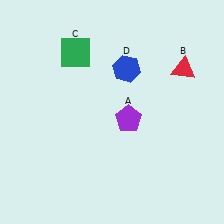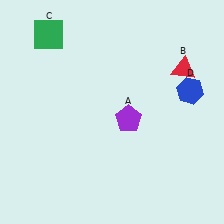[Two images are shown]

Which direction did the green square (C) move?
The green square (C) moved left.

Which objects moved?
The objects that moved are: the green square (C), the blue hexagon (D).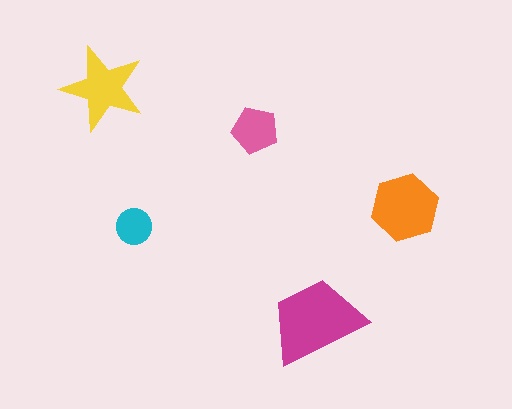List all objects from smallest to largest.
The cyan circle, the pink pentagon, the yellow star, the orange hexagon, the magenta trapezoid.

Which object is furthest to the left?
The yellow star is leftmost.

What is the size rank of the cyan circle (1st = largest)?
5th.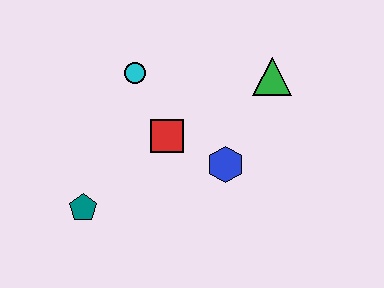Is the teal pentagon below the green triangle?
Yes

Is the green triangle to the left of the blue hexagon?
No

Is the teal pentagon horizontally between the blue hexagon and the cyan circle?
No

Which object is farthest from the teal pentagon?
The green triangle is farthest from the teal pentagon.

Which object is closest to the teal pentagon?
The red square is closest to the teal pentagon.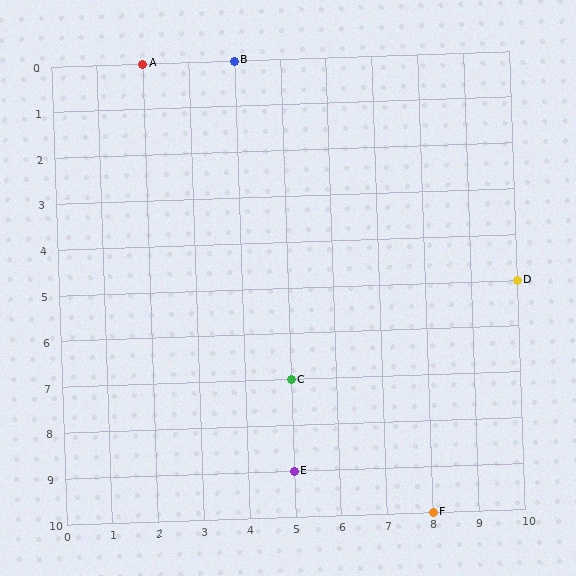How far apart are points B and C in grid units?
Points B and C are 1 column and 7 rows apart (about 7.1 grid units diagonally).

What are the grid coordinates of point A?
Point A is at grid coordinates (2, 0).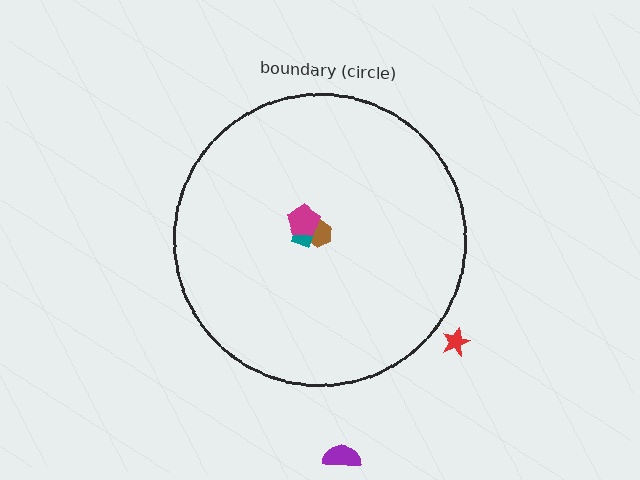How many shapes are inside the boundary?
3 inside, 2 outside.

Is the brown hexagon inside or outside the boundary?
Inside.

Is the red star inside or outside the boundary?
Outside.